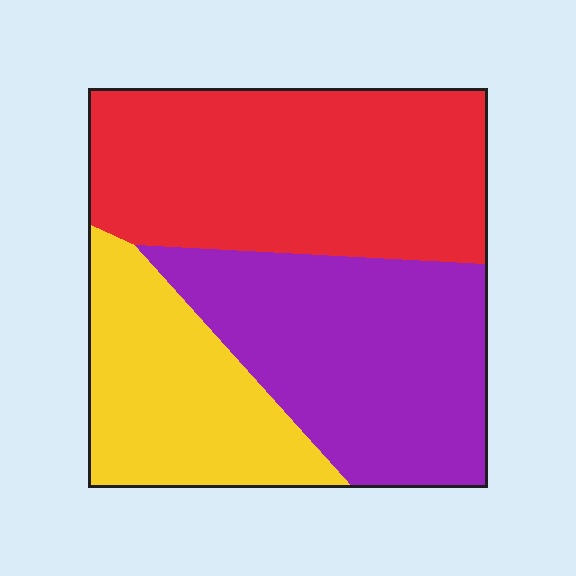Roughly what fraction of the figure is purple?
Purple covers 35% of the figure.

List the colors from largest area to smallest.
From largest to smallest: red, purple, yellow.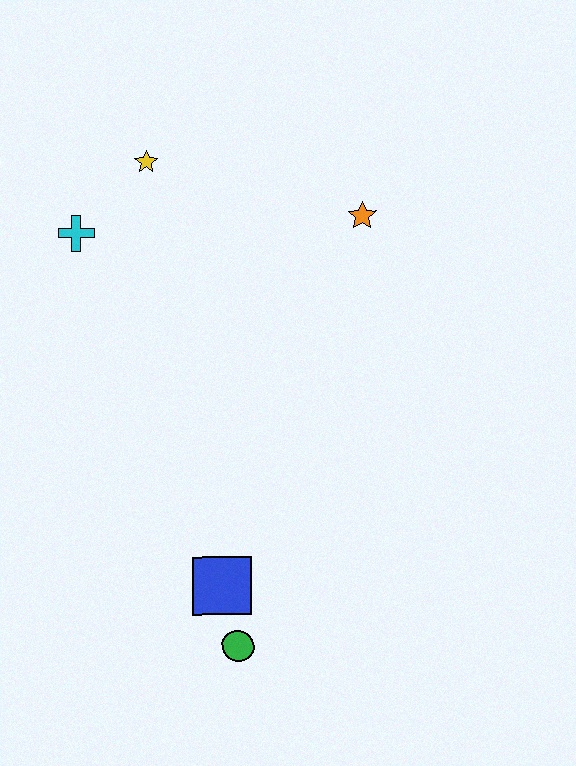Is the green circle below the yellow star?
Yes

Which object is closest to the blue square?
The green circle is closest to the blue square.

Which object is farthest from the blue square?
The yellow star is farthest from the blue square.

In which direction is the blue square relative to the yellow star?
The blue square is below the yellow star.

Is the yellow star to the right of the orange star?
No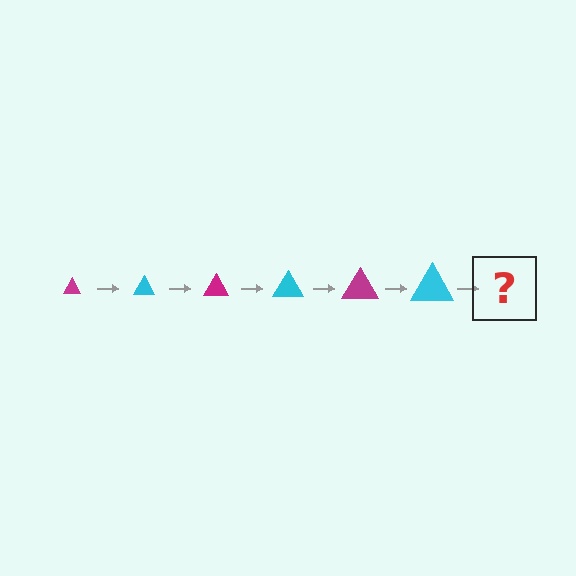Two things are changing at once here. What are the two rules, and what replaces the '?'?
The two rules are that the triangle grows larger each step and the color cycles through magenta and cyan. The '?' should be a magenta triangle, larger than the previous one.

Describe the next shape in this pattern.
It should be a magenta triangle, larger than the previous one.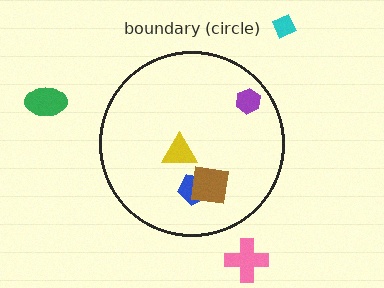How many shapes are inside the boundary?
4 inside, 3 outside.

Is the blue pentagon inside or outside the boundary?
Inside.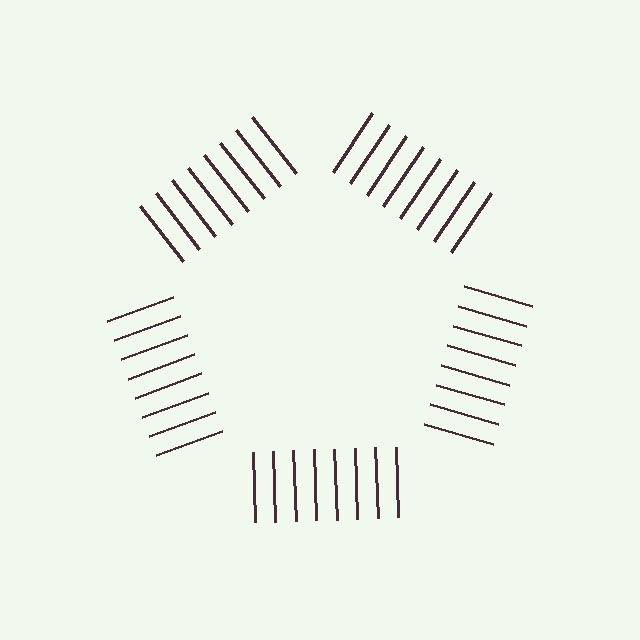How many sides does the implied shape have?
5 sides — the line-ends trace a pentagon.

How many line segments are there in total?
40 — 8 along each of the 5 edges.